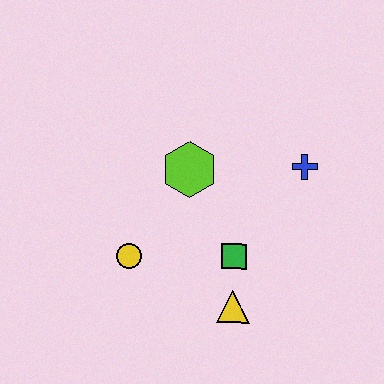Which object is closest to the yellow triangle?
The green square is closest to the yellow triangle.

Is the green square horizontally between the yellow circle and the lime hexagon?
No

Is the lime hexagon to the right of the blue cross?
No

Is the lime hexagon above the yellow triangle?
Yes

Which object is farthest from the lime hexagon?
The yellow triangle is farthest from the lime hexagon.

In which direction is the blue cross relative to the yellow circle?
The blue cross is to the right of the yellow circle.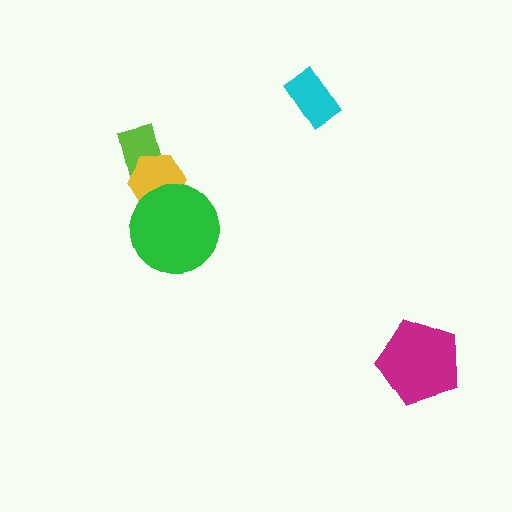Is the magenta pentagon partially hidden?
No, no other shape covers it.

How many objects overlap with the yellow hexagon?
2 objects overlap with the yellow hexagon.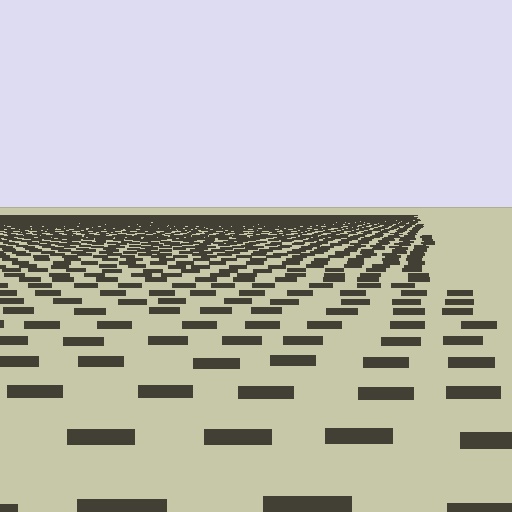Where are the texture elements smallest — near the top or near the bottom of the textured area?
Near the top.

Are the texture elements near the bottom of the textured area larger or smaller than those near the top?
Larger. Near the bottom, elements are closer to the viewer and appear at a bigger on-screen size.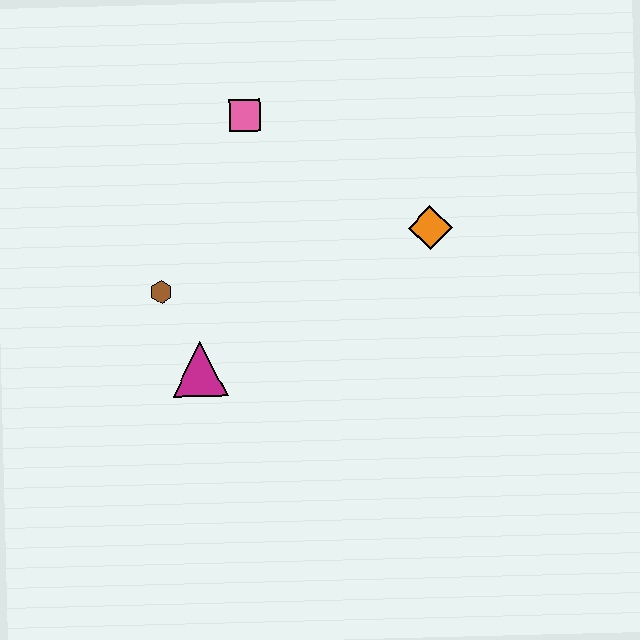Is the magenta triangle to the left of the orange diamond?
Yes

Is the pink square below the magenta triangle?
No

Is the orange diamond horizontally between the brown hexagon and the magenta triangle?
No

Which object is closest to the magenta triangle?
The brown hexagon is closest to the magenta triangle.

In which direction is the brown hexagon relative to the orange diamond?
The brown hexagon is to the left of the orange diamond.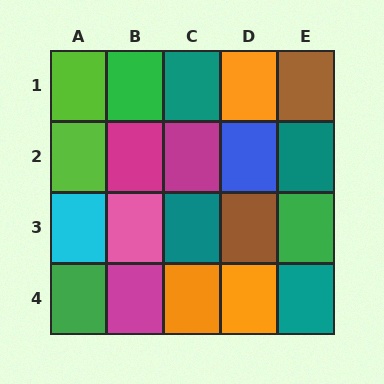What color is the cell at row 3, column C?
Teal.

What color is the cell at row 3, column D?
Brown.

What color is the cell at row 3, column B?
Pink.